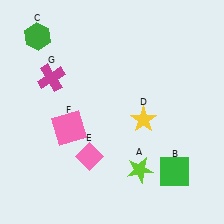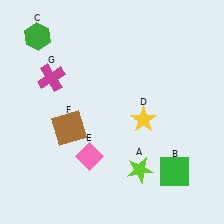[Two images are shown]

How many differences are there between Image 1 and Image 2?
There is 1 difference between the two images.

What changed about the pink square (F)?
In Image 1, F is pink. In Image 2, it changed to brown.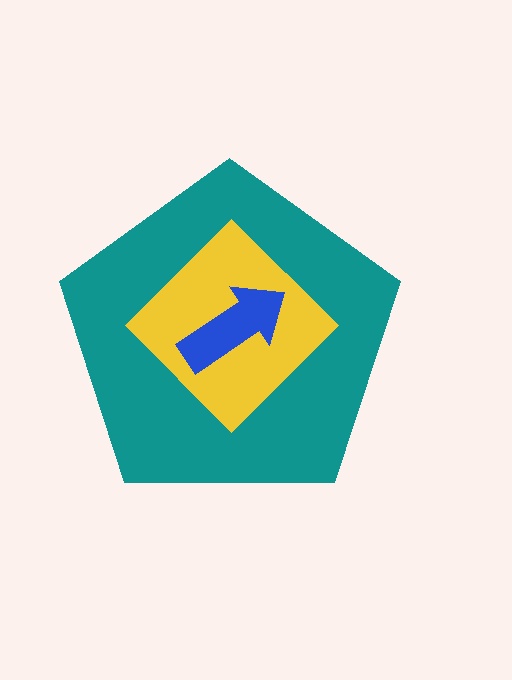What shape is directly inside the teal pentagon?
The yellow diamond.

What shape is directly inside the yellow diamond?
The blue arrow.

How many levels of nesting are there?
3.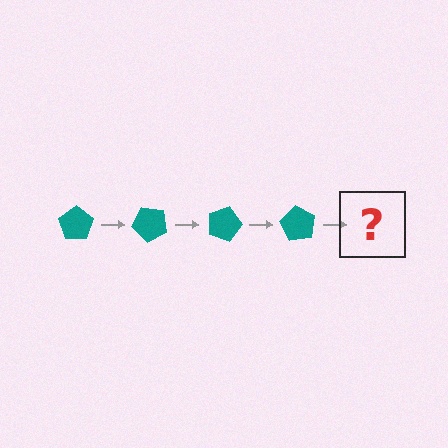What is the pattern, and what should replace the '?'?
The pattern is that the pentagon rotates 45 degrees each step. The '?' should be a teal pentagon rotated 180 degrees.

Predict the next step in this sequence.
The next step is a teal pentagon rotated 180 degrees.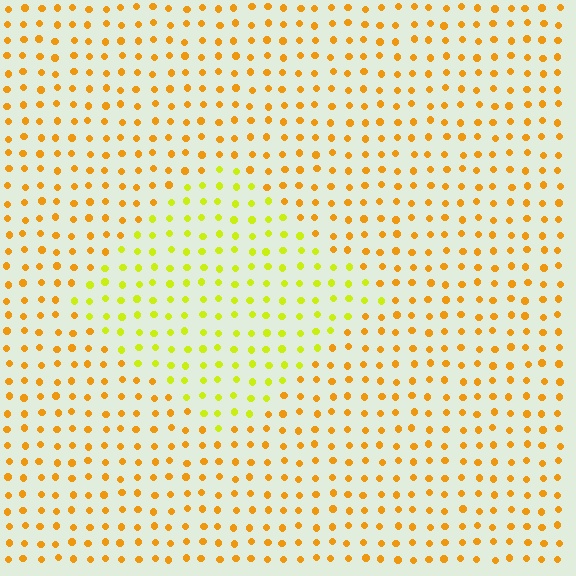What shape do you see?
I see a diamond.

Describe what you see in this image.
The image is filled with small orange elements in a uniform arrangement. A diamond-shaped region is visible where the elements are tinted to a slightly different hue, forming a subtle color boundary.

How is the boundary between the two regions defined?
The boundary is defined purely by a slight shift in hue (about 34 degrees). Spacing, size, and orientation are identical on both sides.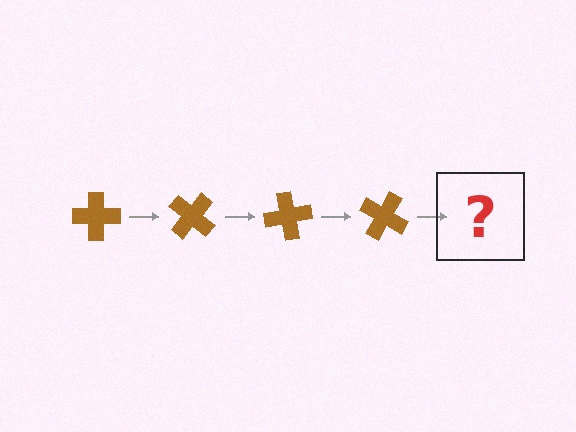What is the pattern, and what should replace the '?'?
The pattern is that the cross rotates 40 degrees each step. The '?' should be a brown cross rotated 160 degrees.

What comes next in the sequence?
The next element should be a brown cross rotated 160 degrees.